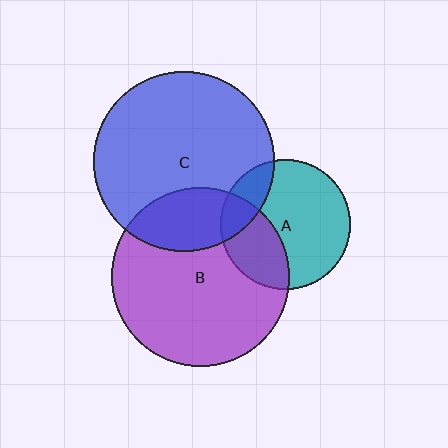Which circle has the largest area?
Circle C (blue).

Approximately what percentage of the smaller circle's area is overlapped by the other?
Approximately 25%.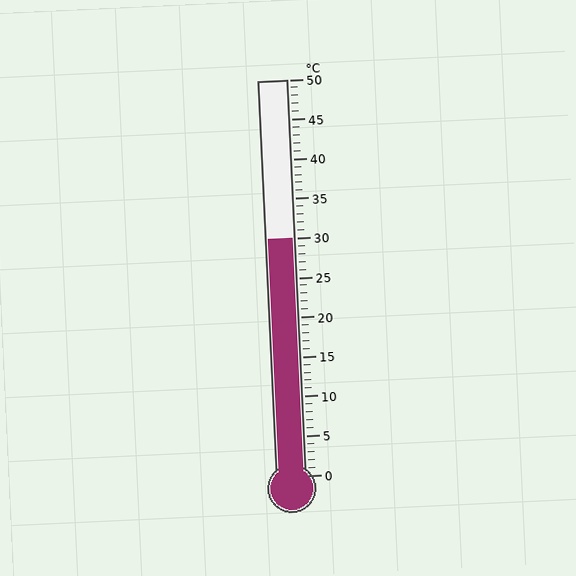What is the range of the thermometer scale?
The thermometer scale ranges from 0°C to 50°C.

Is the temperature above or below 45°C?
The temperature is below 45°C.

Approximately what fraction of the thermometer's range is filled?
The thermometer is filled to approximately 60% of its range.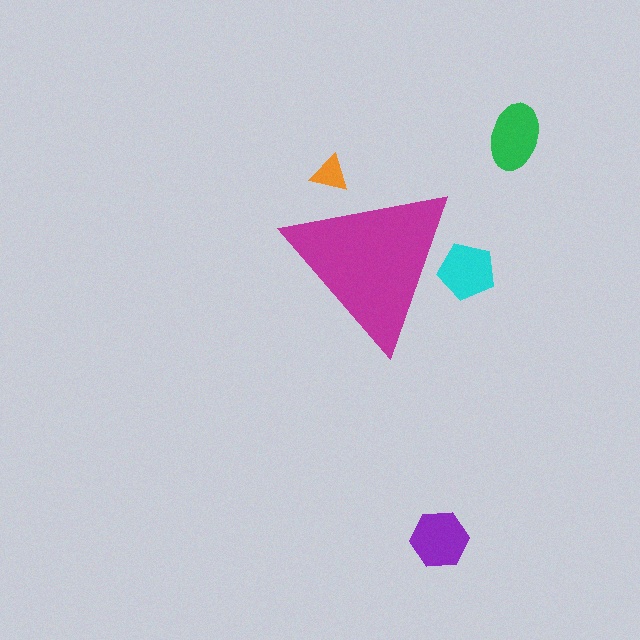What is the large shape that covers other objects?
A magenta triangle.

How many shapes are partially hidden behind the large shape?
2 shapes are partially hidden.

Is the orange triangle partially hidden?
Yes, the orange triangle is partially hidden behind the magenta triangle.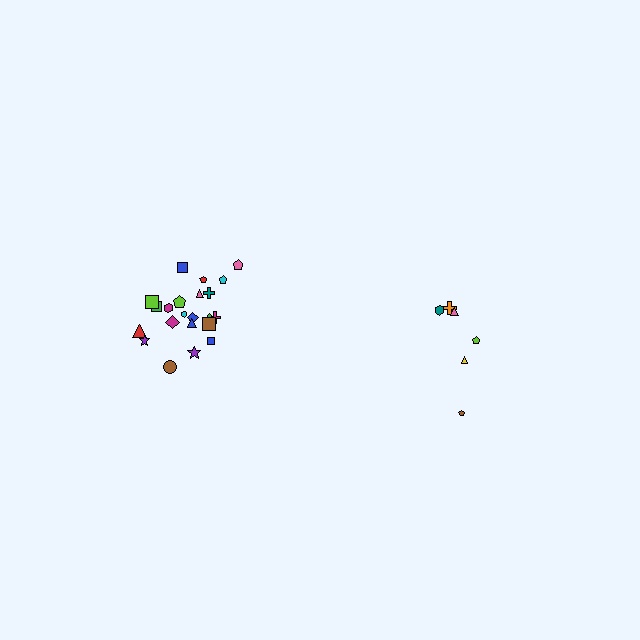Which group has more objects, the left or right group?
The left group.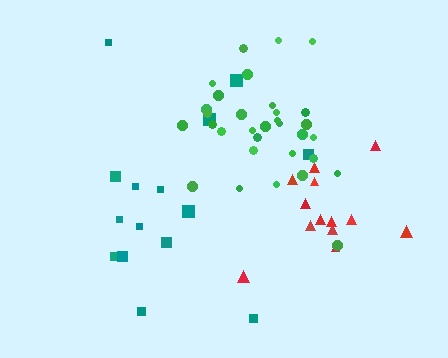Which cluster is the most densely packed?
Green.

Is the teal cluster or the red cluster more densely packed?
Red.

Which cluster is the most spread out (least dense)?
Teal.